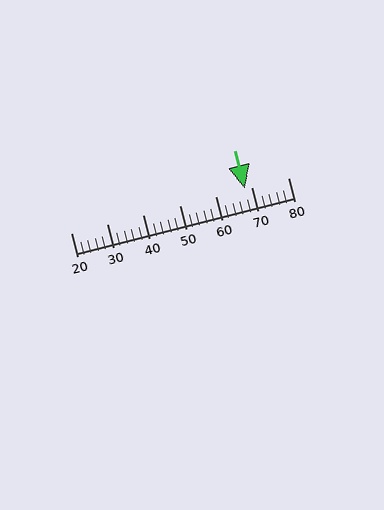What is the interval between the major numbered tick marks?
The major tick marks are spaced 10 units apart.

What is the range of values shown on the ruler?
The ruler shows values from 20 to 80.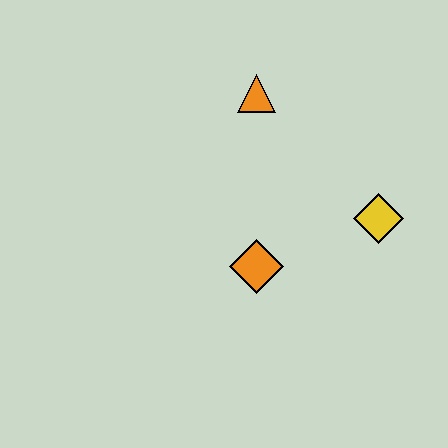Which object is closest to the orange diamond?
The yellow diamond is closest to the orange diamond.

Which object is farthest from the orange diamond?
The orange triangle is farthest from the orange diamond.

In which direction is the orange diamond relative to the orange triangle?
The orange diamond is below the orange triangle.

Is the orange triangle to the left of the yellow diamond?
Yes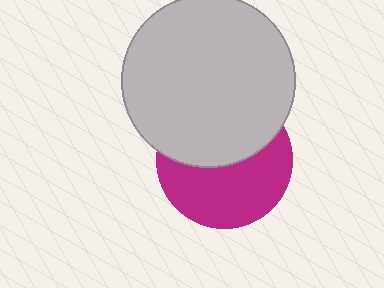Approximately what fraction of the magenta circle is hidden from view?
Roughly 47% of the magenta circle is hidden behind the light gray circle.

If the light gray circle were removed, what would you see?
You would see the complete magenta circle.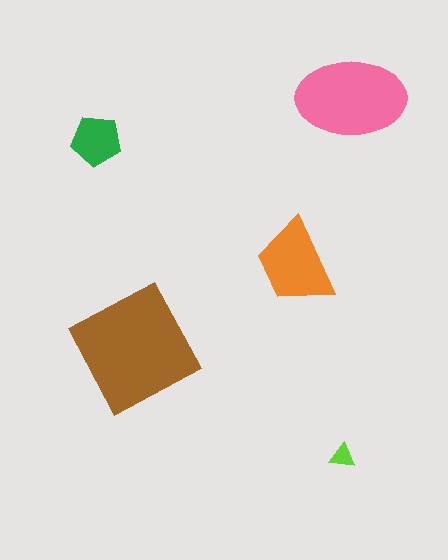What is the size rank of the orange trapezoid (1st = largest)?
3rd.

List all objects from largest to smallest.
The brown square, the pink ellipse, the orange trapezoid, the green pentagon, the lime triangle.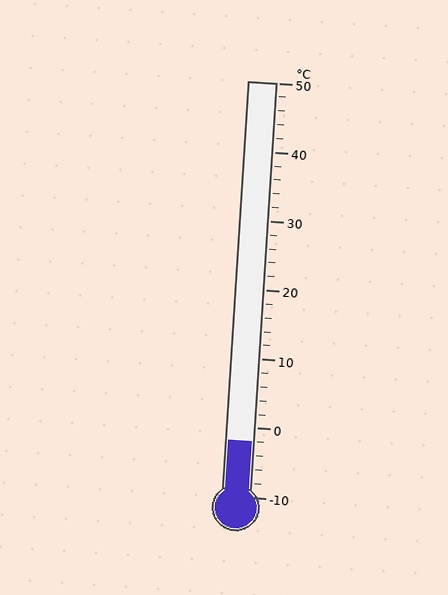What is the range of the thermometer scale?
The thermometer scale ranges from -10°C to 50°C.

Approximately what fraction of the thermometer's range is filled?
The thermometer is filled to approximately 15% of its range.